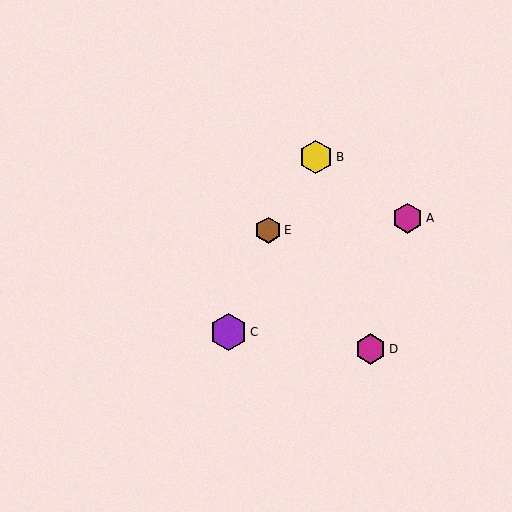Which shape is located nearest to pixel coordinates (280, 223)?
The brown hexagon (labeled E) at (268, 230) is nearest to that location.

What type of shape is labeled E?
Shape E is a brown hexagon.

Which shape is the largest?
The purple hexagon (labeled C) is the largest.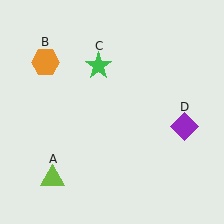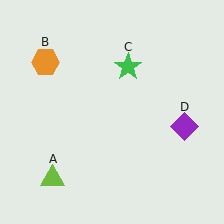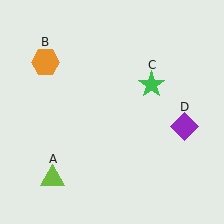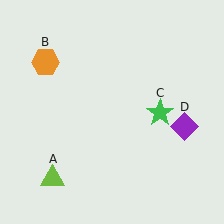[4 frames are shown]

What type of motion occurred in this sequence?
The green star (object C) rotated clockwise around the center of the scene.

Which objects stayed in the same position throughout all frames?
Lime triangle (object A) and orange hexagon (object B) and purple diamond (object D) remained stationary.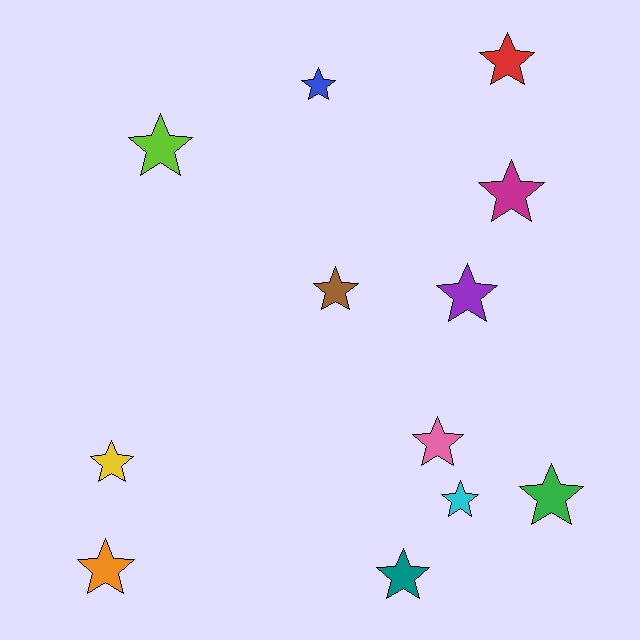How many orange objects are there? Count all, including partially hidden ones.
There is 1 orange object.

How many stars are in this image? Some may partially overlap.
There are 12 stars.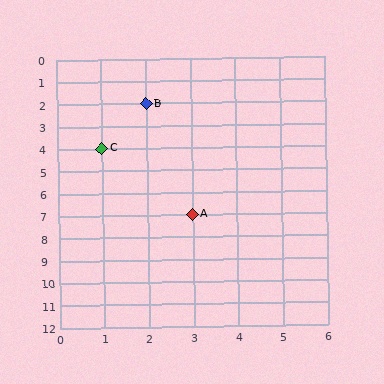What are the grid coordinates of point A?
Point A is at grid coordinates (3, 7).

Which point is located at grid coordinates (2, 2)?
Point B is at (2, 2).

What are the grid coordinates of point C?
Point C is at grid coordinates (1, 4).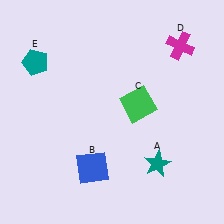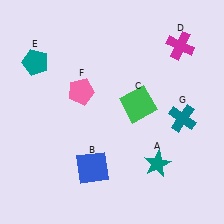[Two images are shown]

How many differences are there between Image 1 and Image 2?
There are 2 differences between the two images.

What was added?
A pink pentagon (F), a teal cross (G) were added in Image 2.